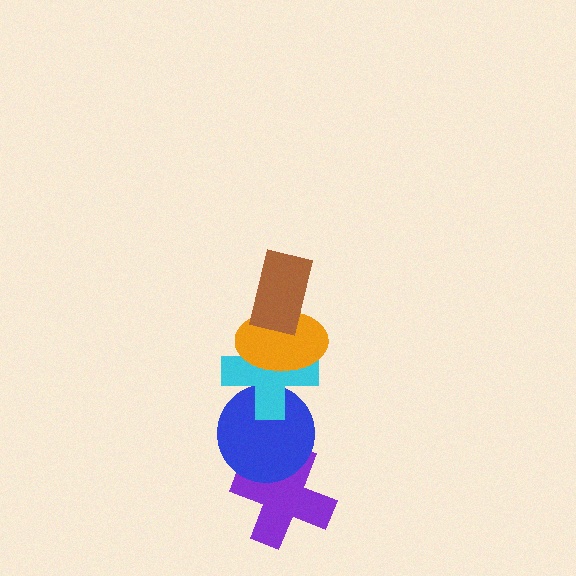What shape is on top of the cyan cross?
The orange ellipse is on top of the cyan cross.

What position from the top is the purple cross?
The purple cross is 5th from the top.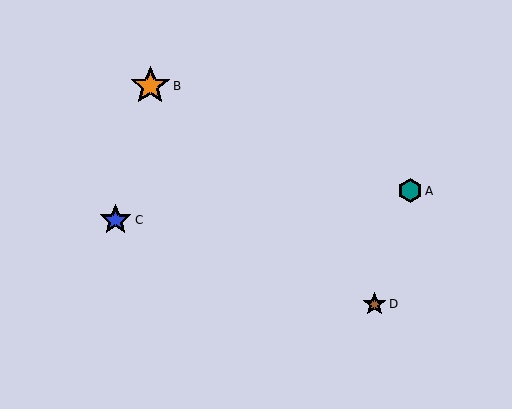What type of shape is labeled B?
Shape B is an orange star.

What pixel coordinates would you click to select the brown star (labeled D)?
Click at (375, 304) to select the brown star D.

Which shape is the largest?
The orange star (labeled B) is the largest.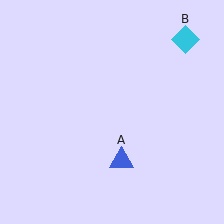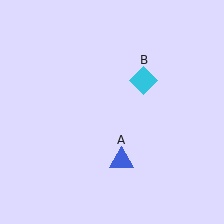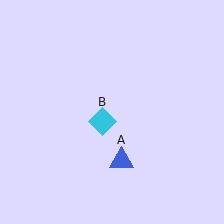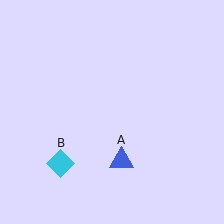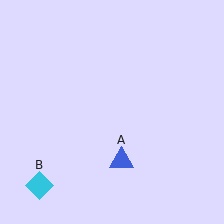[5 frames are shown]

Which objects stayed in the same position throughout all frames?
Blue triangle (object A) remained stationary.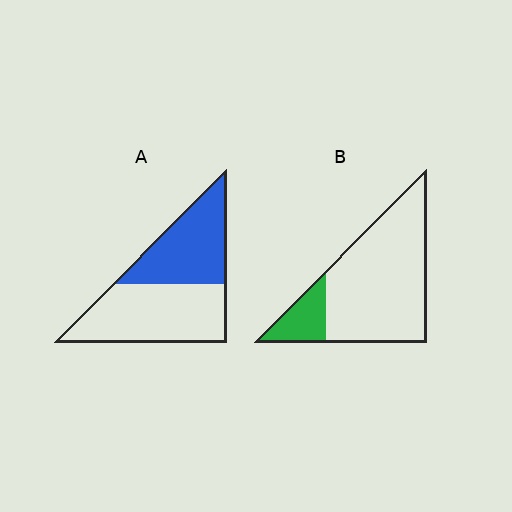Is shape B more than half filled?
No.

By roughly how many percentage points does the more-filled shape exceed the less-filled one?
By roughly 25 percentage points (A over B).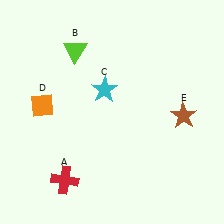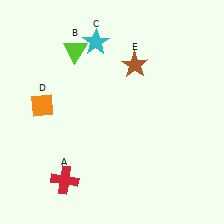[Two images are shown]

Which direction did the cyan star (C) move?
The cyan star (C) moved up.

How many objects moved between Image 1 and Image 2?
2 objects moved between the two images.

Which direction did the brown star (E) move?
The brown star (E) moved up.